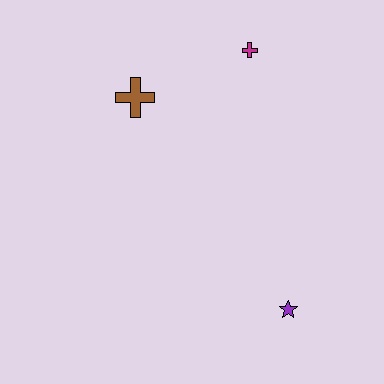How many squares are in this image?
There are no squares.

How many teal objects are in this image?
There are no teal objects.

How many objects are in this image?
There are 3 objects.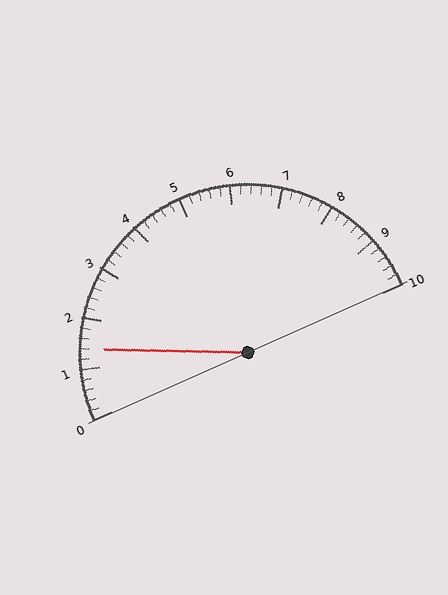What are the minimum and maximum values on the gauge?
The gauge ranges from 0 to 10.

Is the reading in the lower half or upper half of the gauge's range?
The reading is in the lower half of the range (0 to 10).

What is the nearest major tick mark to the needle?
The nearest major tick mark is 1.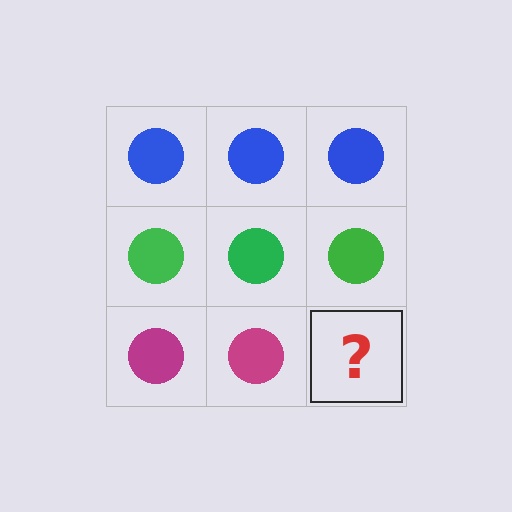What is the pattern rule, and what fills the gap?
The rule is that each row has a consistent color. The gap should be filled with a magenta circle.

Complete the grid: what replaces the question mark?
The question mark should be replaced with a magenta circle.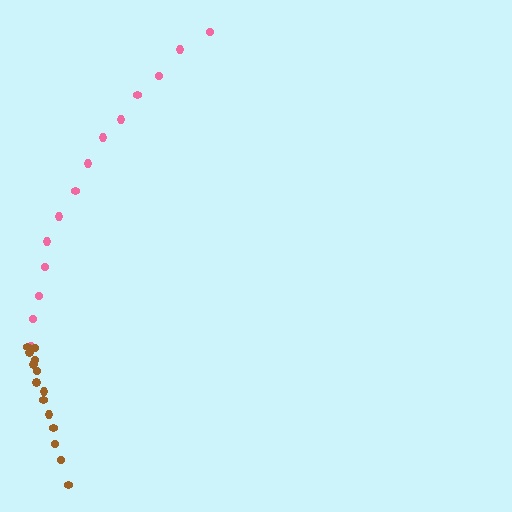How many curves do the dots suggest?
There are 2 distinct paths.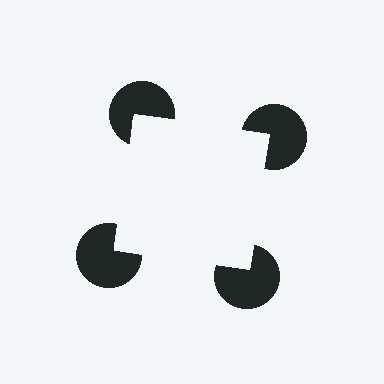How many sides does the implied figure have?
4 sides.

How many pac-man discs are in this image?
There are 4 — one at each vertex of the illusory square.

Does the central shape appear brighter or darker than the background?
It typically appears slightly brighter than the background, even though no actual brightness change is drawn.